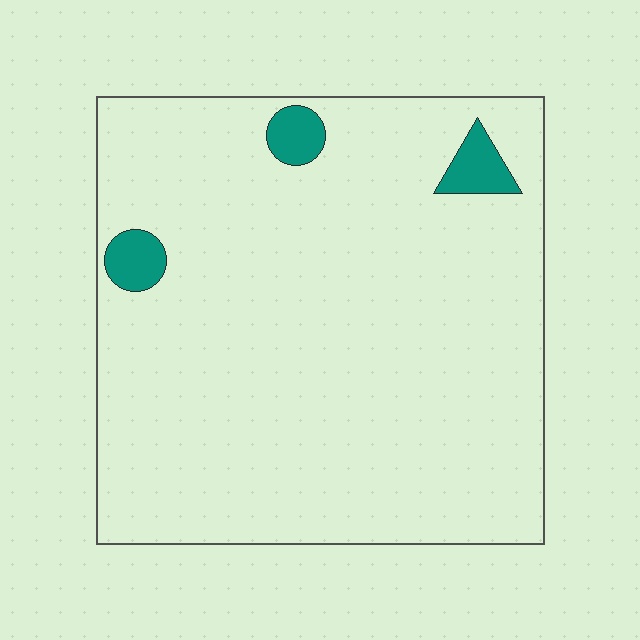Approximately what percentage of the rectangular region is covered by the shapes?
Approximately 5%.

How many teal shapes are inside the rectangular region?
3.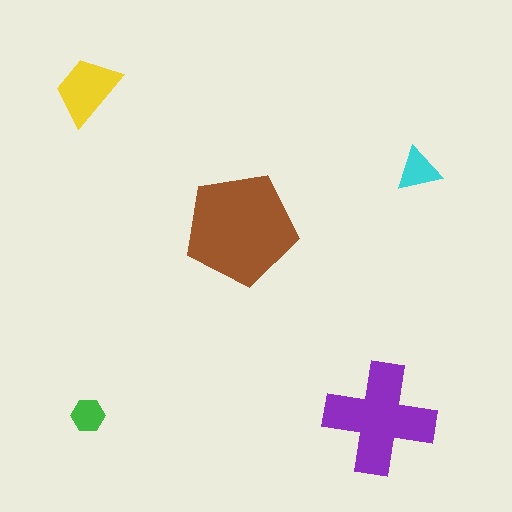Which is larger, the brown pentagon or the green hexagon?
The brown pentagon.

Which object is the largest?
The brown pentagon.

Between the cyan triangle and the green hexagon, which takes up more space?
The cyan triangle.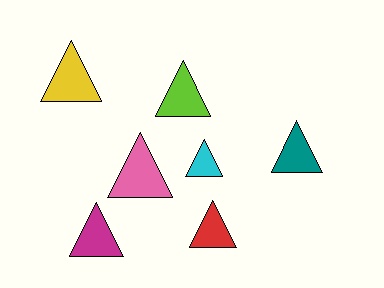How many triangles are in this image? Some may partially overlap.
There are 7 triangles.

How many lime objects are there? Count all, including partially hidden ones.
There is 1 lime object.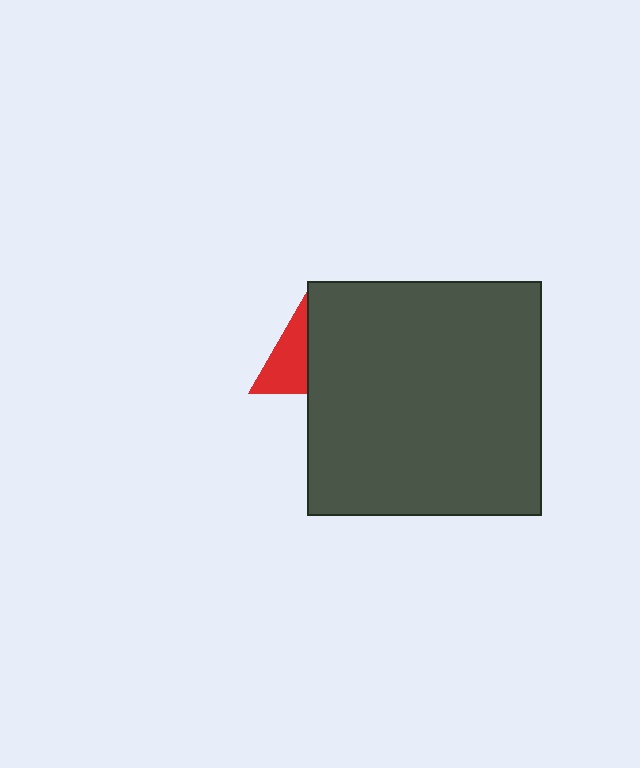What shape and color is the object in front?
The object in front is a dark gray square.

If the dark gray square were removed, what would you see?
You would see the complete red triangle.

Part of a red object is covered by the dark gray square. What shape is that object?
It is a triangle.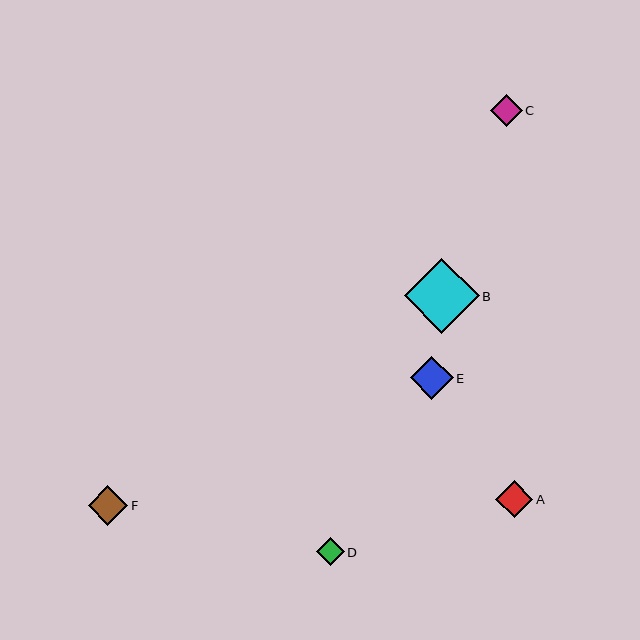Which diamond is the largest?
Diamond B is the largest with a size of approximately 75 pixels.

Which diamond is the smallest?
Diamond D is the smallest with a size of approximately 28 pixels.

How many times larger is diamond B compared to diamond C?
Diamond B is approximately 2.4 times the size of diamond C.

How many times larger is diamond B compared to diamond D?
Diamond B is approximately 2.6 times the size of diamond D.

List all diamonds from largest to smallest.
From largest to smallest: B, E, F, A, C, D.